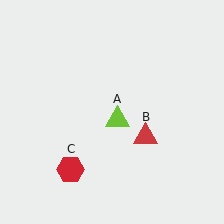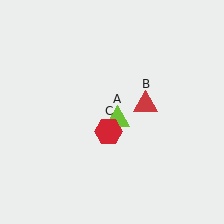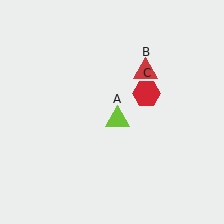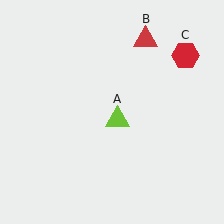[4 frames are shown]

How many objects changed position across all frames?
2 objects changed position: red triangle (object B), red hexagon (object C).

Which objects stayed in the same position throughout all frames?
Lime triangle (object A) remained stationary.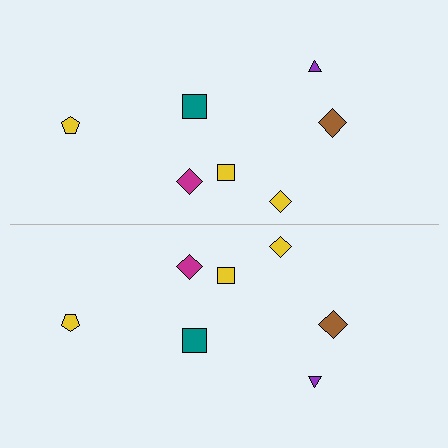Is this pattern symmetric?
Yes, this pattern has bilateral (reflection) symmetry.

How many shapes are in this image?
There are 14 shapes in this image.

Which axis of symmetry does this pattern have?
The pattern has a horizontal axis of symmetry running through the center of the image.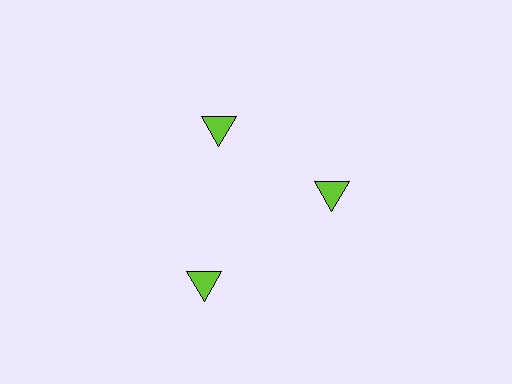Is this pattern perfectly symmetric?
No. The 3 lime triangles are arranged in a ring, but one element near the 7 o'clock position is pushed outward from the center, breaking the 3-fold rotational symmetry.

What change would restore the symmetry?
The symmetry would be restored by moving it inward, back onto the ring so that all 3 triangles sit at equal angles and equal distance from the center.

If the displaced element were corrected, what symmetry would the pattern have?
It would have 3-fold rotational symmetry — the pattern would map onto itself every 120 degrees.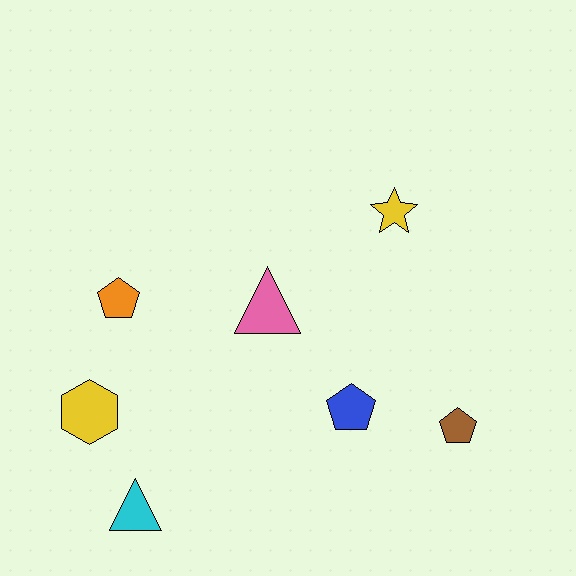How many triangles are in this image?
There are 2 triangles.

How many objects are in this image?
There are 7 objects.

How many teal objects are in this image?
There are no teal objects.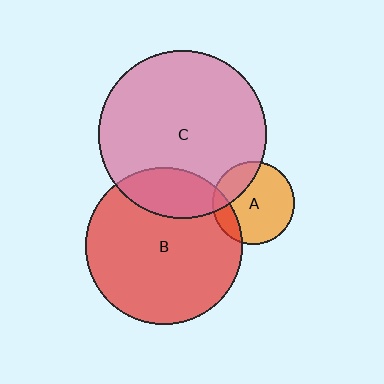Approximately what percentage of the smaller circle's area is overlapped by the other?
Approximately 15%.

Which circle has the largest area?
Circle C (pink).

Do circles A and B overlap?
Yes.